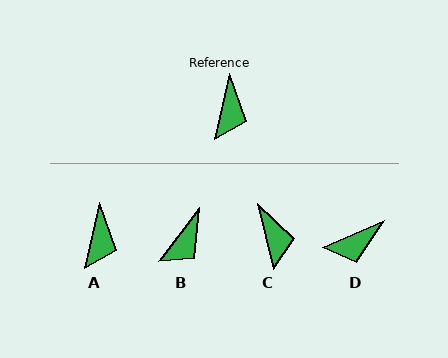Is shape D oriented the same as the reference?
No, it is off by about 54 degrees.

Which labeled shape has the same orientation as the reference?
A.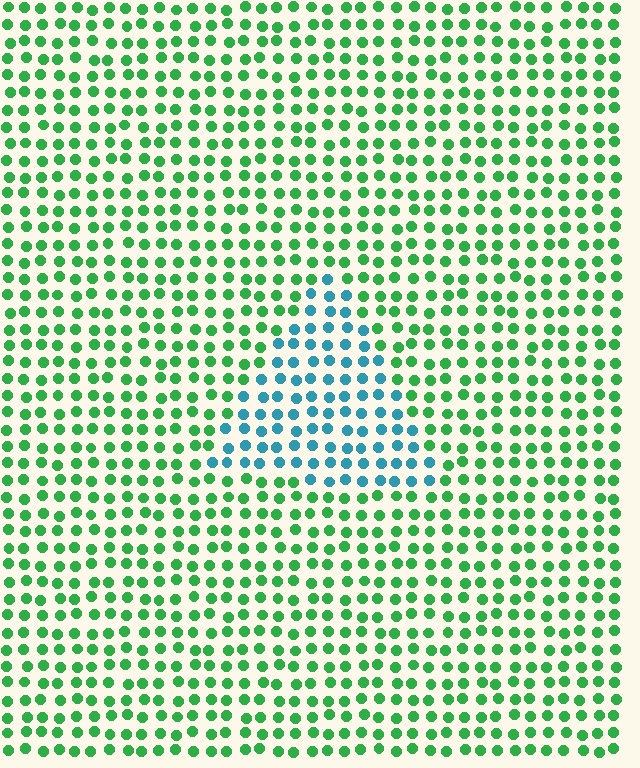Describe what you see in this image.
The image is filled with small green elements in a uniform arrangement. A triangle-shaped region is visible where the elements are tinted to a slightly different hue, forming a subtle color boundary.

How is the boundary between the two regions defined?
The boundary is defined purely by a slight shift in hue (about 58 degrees). Spacing, size, and orientation are identical on both sides.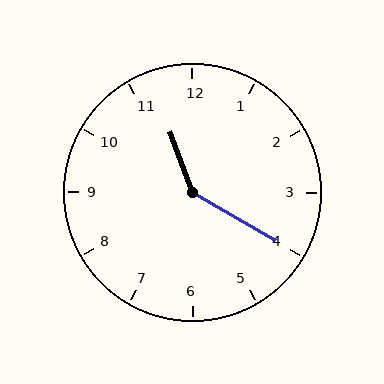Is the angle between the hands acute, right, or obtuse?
It is obtuse.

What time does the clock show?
11:20.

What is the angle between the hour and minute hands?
Approximately 140 degrees.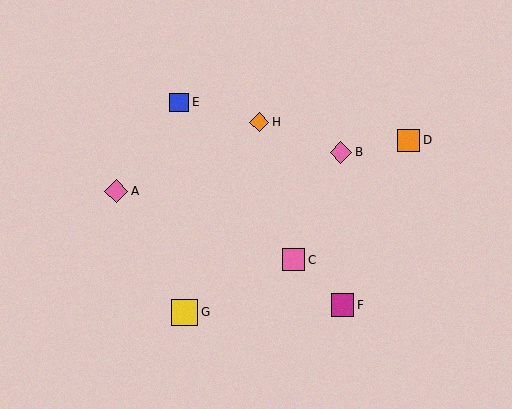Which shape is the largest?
The yellow square (labeled G) is the largest.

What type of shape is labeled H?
Shape H is an orange diamond.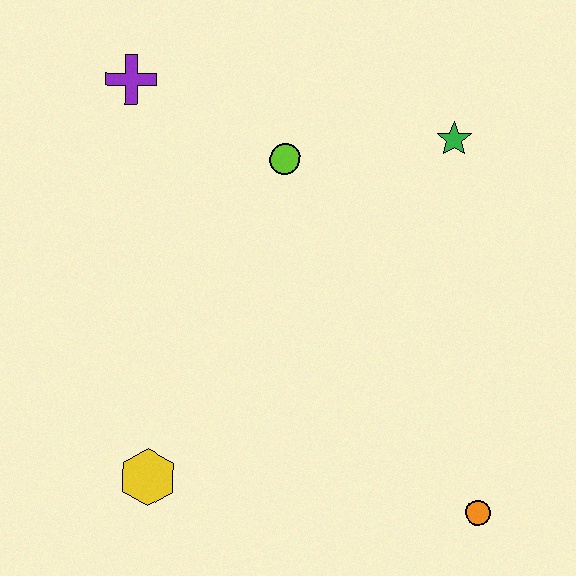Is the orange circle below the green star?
Yes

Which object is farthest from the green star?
The yellow hexagon is farthest from the green star.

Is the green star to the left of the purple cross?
No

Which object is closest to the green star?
The lime circle is closest to the green star.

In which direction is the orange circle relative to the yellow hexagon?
The orange circle is to the right of the yellow hexagon.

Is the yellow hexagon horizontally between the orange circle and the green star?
No